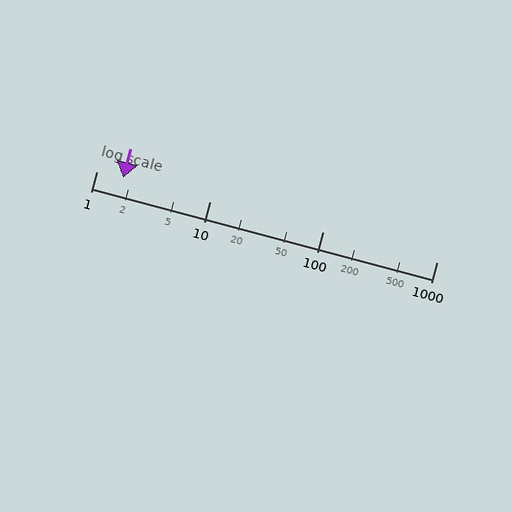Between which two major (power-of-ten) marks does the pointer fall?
The pointer is between 1 and 10.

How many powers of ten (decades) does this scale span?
The scale spans 3 decades, from 1 to 1000.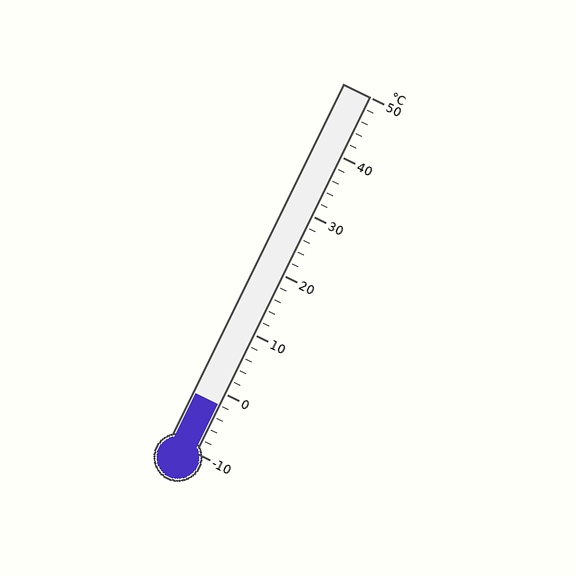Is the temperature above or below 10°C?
The temperature is below 10°C.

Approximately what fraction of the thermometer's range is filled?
The thermometer is filled to approximately 15% of its range.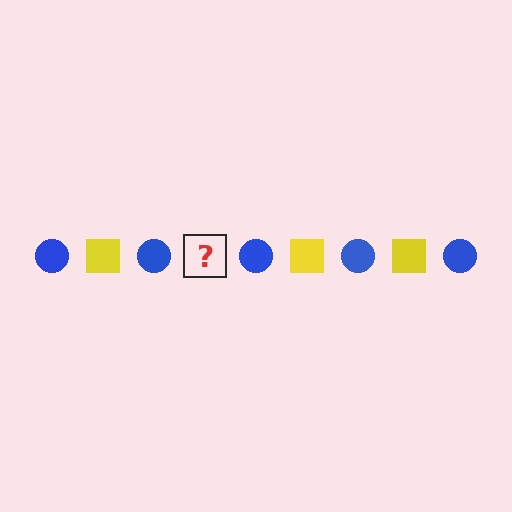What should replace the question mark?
The question mark should be replaced with a yellow square.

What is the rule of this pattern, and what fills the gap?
The rule is that the pattern alternates between blue circle and yellow square. The gap should be filled with a yellow square.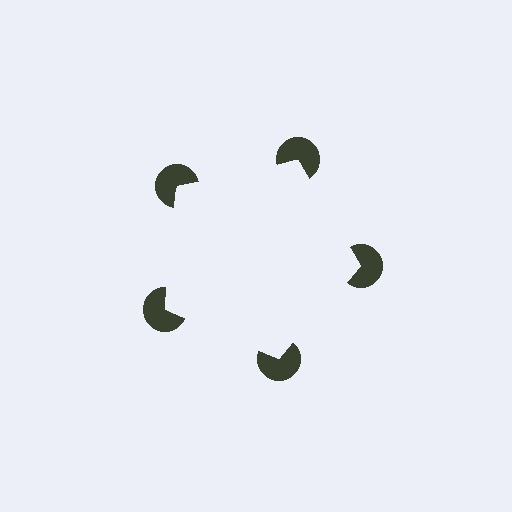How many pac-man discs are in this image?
There are 5 — one at each vertex of the illusory pentagon.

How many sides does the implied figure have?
5 sides.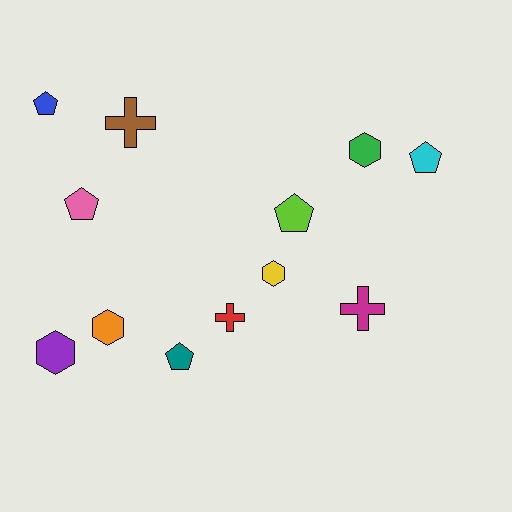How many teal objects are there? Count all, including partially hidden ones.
There is 1 teal object.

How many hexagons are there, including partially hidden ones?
There are 4 hexagons.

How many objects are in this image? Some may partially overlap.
There are 12 objects.